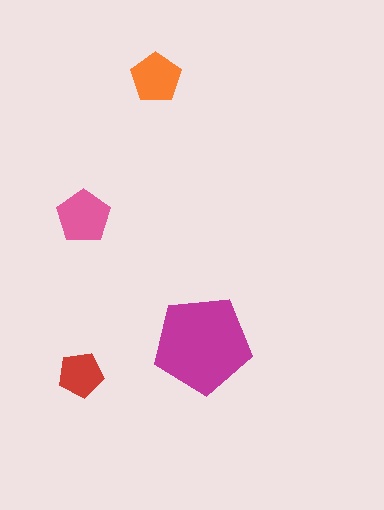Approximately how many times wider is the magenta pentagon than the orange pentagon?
About 2 times wider.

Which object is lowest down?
The red pentagon is bottommost.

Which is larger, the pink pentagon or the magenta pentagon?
The magenta one.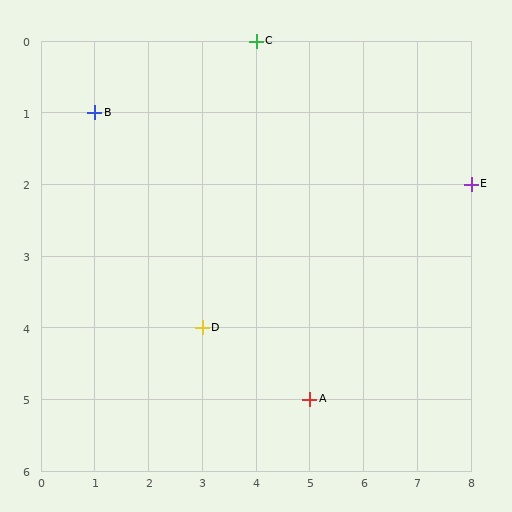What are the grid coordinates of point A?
Point A is at grid coordinates (5, 5).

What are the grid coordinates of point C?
Point C is at grid coordinates (4, 0).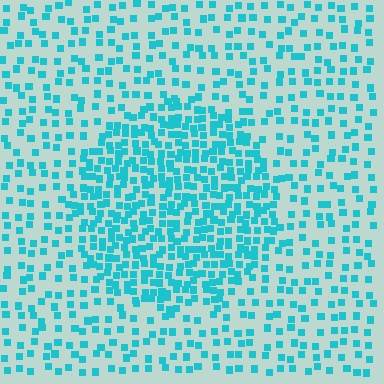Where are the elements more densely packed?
The elements are more densely packed inside the circle boundary.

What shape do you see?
I see a circle.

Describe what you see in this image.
The image contains small cyan elements arranged at two different densities. A circle-shaped region is visible where the elements are more densely packed than the surrounding area.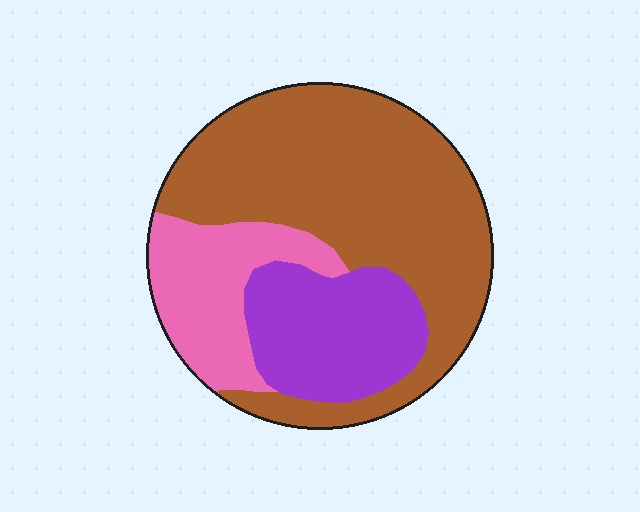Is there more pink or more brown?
Brown.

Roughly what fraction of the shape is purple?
Purple takes up about one fifth (1/5) of the shape.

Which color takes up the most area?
Brown, at roughly 60%.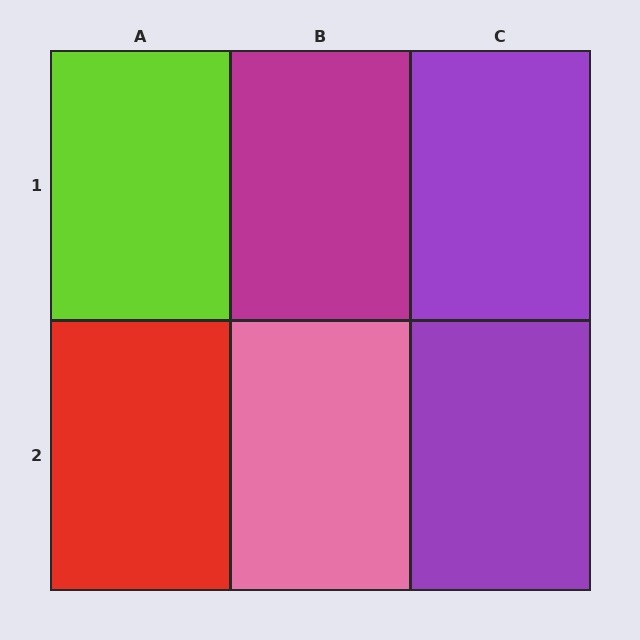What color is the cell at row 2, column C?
Purple.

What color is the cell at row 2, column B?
Pink.